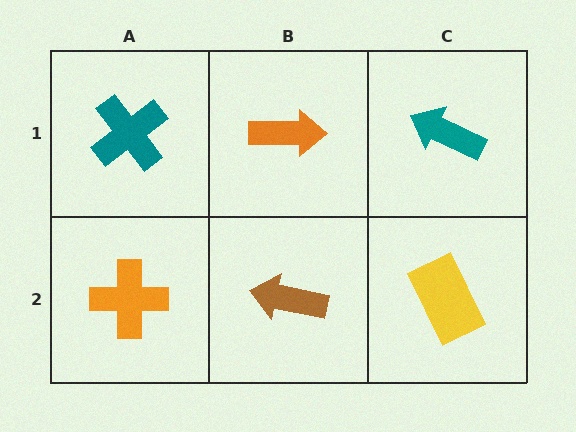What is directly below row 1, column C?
A yellow rectangle.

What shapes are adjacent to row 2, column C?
A teal arrow (row 1, column C), a brown arrow (row 2, column B).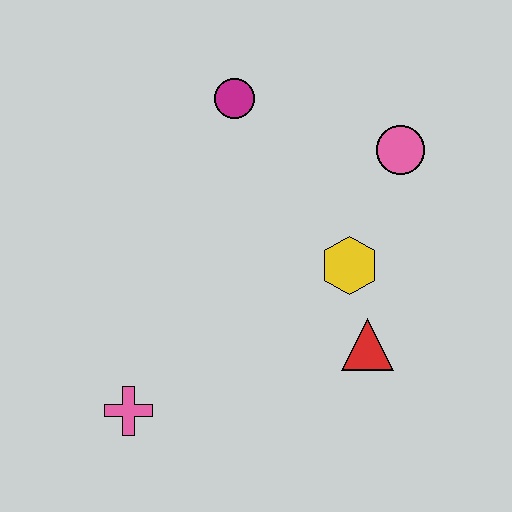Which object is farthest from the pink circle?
The pink cross is farthest from the pink circle.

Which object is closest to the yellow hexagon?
The red triangle is closest to the yellow hexagon.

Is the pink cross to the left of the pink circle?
Yes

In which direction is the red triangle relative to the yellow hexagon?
The red triangle is below the yellow hexagon.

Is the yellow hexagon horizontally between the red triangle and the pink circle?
No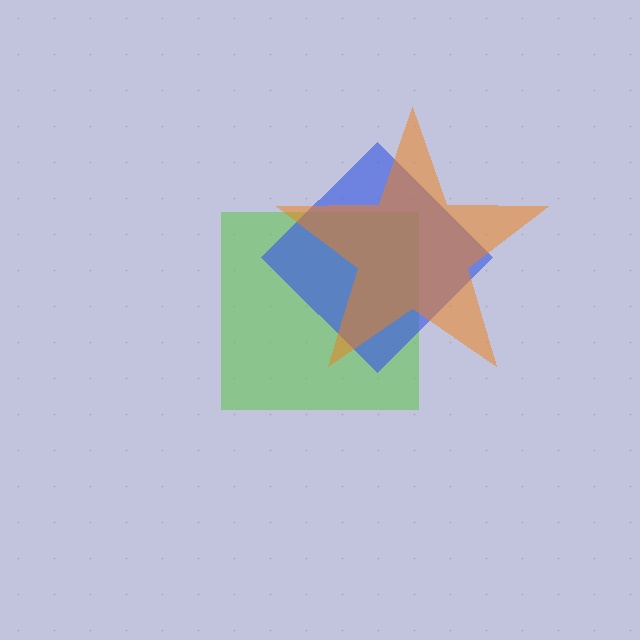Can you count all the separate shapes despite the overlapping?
Yes, there are 3 separate shapes.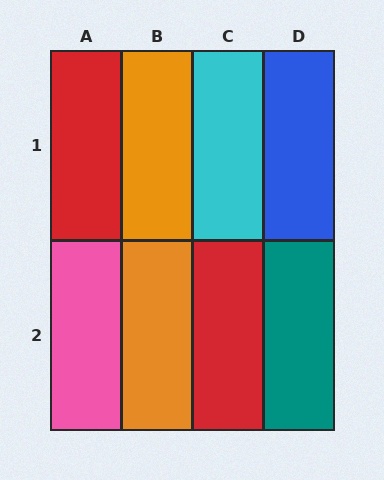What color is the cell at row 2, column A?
Pink.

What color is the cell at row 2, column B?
Orange.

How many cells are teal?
1 cell is teal.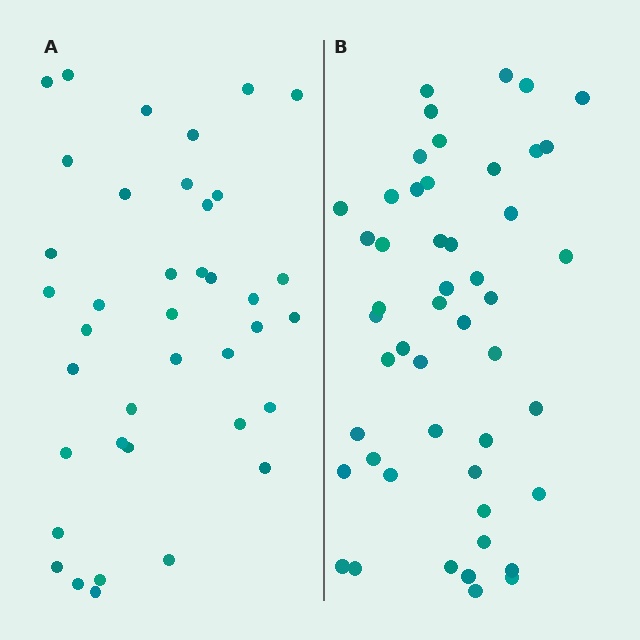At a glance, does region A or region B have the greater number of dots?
Region B (the right region) has more dots.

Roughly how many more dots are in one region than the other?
Region B has roughly 10 or so more dots than region A.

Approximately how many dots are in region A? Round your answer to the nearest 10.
About 40 dots. (The exact count is 39, which rounds to 40.)